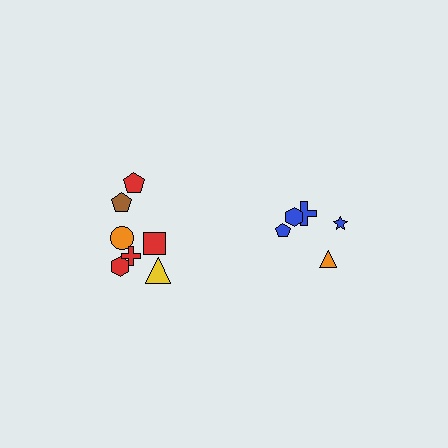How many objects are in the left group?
There are 7 objects.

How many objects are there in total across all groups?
There are 12 objects.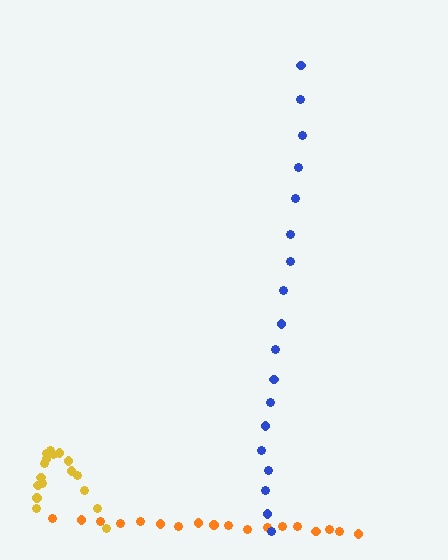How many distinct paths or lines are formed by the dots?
There are 3 distinct paths.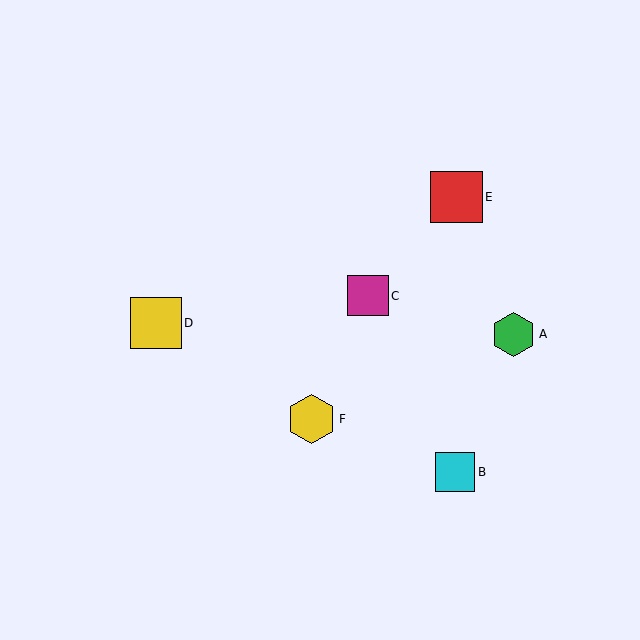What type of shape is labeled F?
Shape F is a yellow hexagon.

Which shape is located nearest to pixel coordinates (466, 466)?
The cyan square (labeled B) at (455, 472) is nearest to that location.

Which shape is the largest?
The red square (labeled E) is the largest.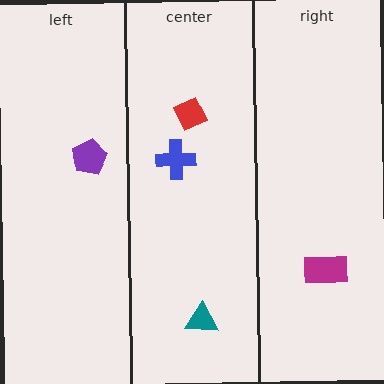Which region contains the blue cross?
The center region.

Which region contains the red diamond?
The center region.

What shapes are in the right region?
The magenta rectangle.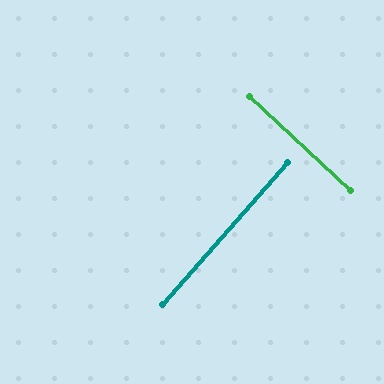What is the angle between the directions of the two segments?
Approximately 88 degrees.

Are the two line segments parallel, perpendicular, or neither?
Perpendicular — they meet at approximately 88°.